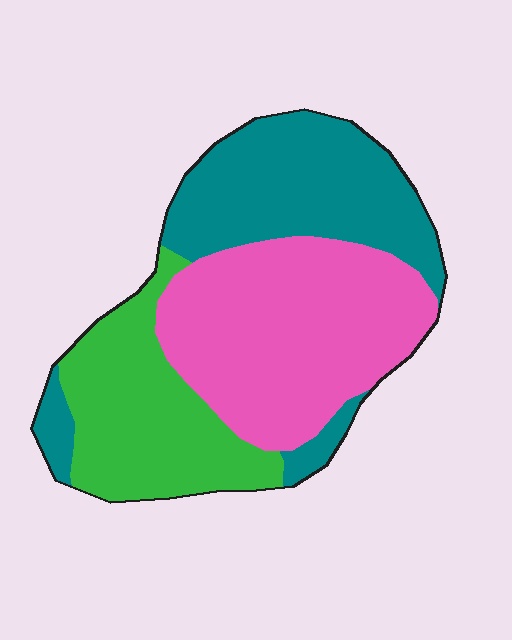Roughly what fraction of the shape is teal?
Teal takes up between a quarter and a half of the shape.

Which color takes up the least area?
Green, at roughly 25%.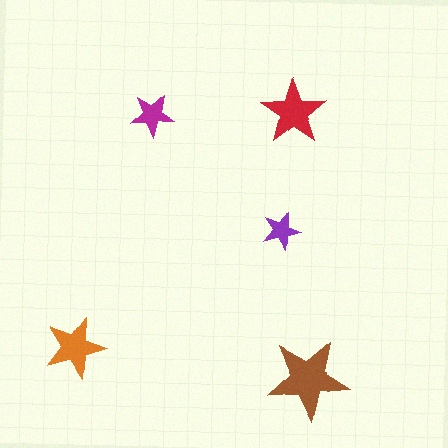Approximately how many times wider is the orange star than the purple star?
About 1.5 times wider.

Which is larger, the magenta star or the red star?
The red one.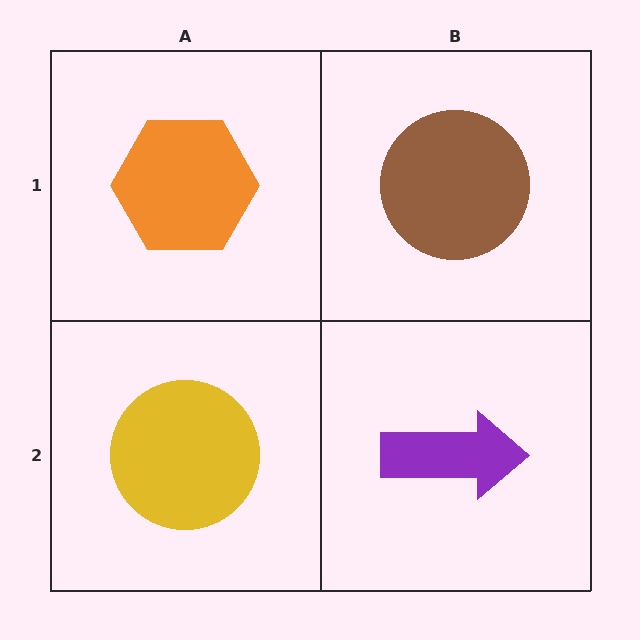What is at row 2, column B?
A purple arrow.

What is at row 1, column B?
A brown circle.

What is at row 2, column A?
A yellow circle.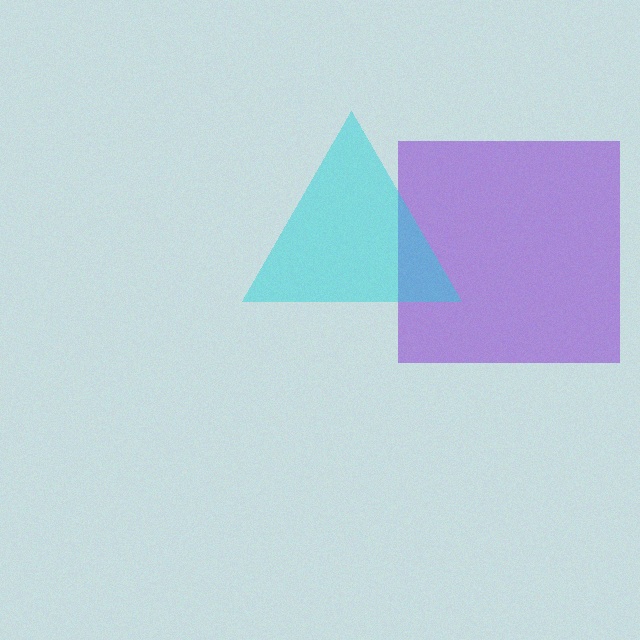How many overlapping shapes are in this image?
There are 2 overlapping shapes in the image.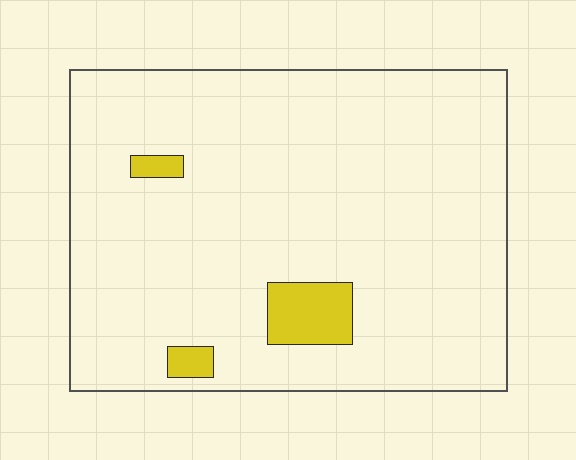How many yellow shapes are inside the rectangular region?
3.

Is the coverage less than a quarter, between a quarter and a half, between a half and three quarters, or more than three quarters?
Less than a quarter.